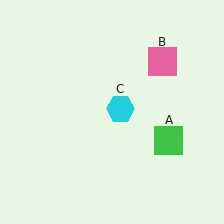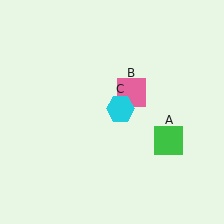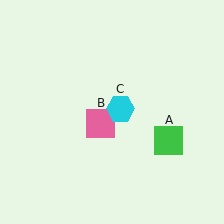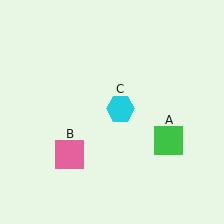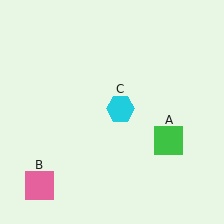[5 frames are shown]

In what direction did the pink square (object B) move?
The pink square (object B) moved down and to the left.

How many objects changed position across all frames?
1 object changed position: pink square (object B).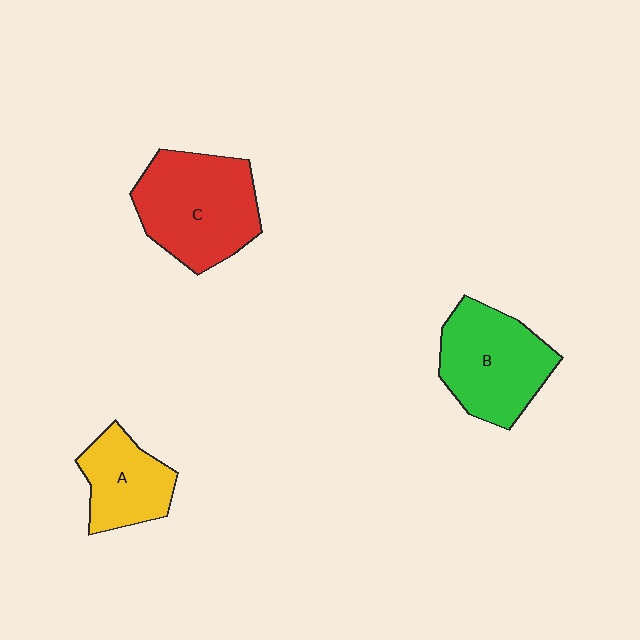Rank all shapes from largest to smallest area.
From largest to smallest: C (red), B (green), A (yellow).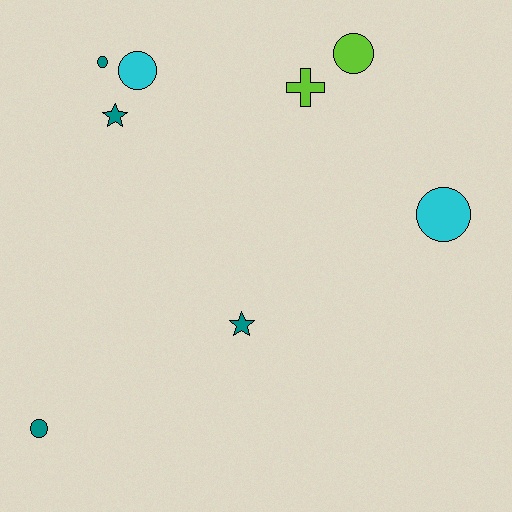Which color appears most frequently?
Teal, with 4 objects.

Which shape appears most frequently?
Circle, with 5 objects.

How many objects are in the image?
There are 8 objects.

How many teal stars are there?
There are 2 teal stars.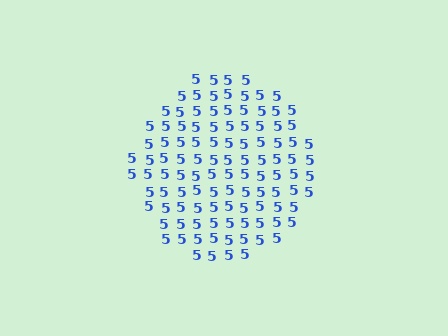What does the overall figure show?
The overall figure shows a circle.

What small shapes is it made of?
It is made of small digit 5's.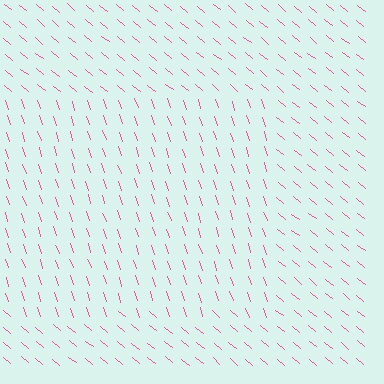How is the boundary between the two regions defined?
The boundary is defined purely by a change in line orientation (approximately 32 degrees difference). All lines are the same color and thickness.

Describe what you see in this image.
The image is filled with small pink line segments. A rectangle region in the image has lines oriented differently from the surrounding lines, creating a visible texture boundary.